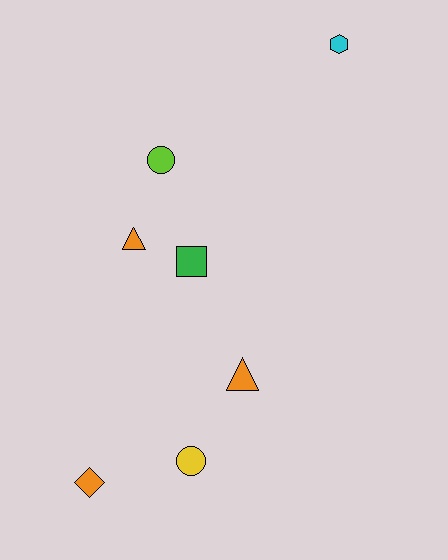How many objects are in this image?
There are 7 objects.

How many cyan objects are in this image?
There is 1 cyan object.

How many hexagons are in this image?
There is 1 hexagon.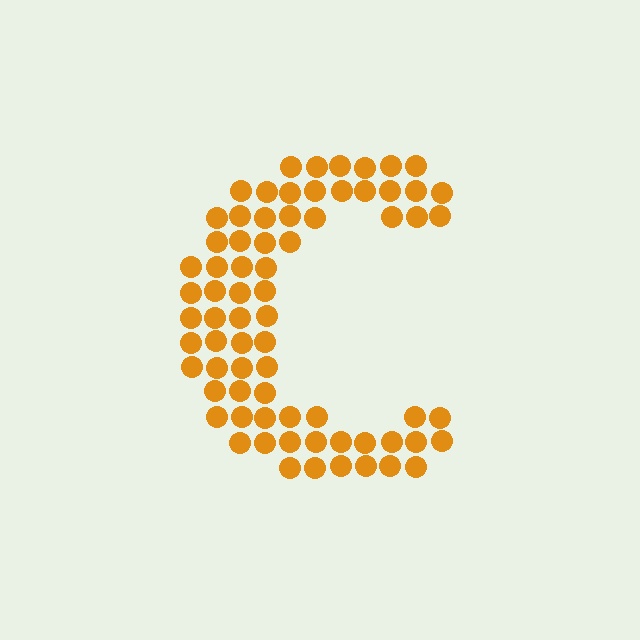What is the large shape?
The large shape is the letter C.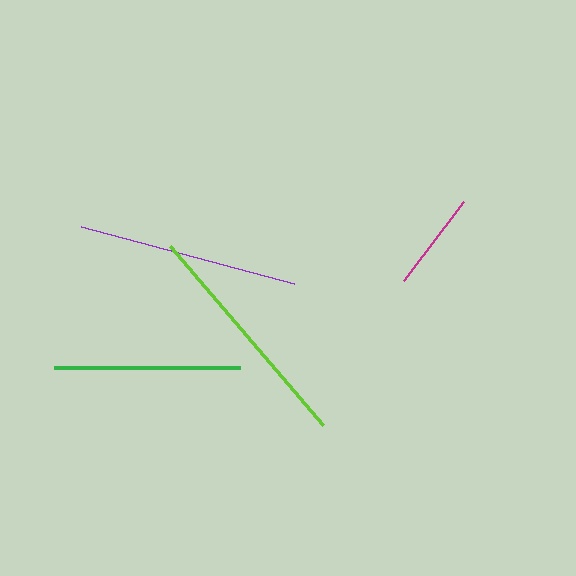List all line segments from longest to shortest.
From longest to shortest: lime, purple, green, magenta.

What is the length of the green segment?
The green segment is approximately 187 pixels long.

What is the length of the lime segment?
The lime segment is approximately 236 pixels long.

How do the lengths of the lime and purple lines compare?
The lime and purple lines are approximately the same length.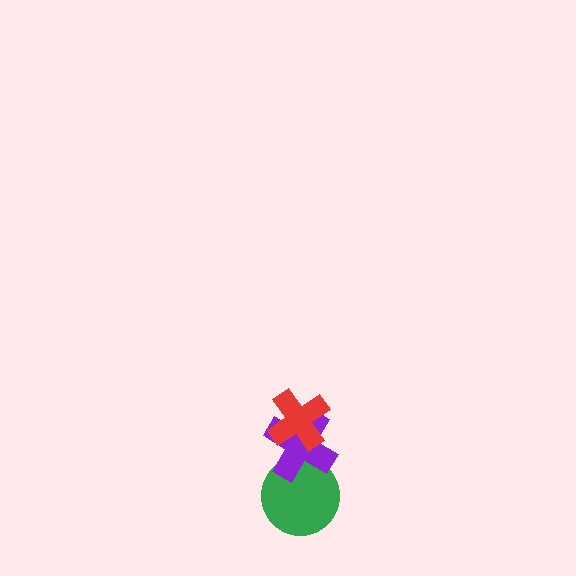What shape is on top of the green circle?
The purple cross is on top of the green circle.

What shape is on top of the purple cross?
The red cross is on top of the purple cross.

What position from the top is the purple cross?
The purple cross is 2nd from the top.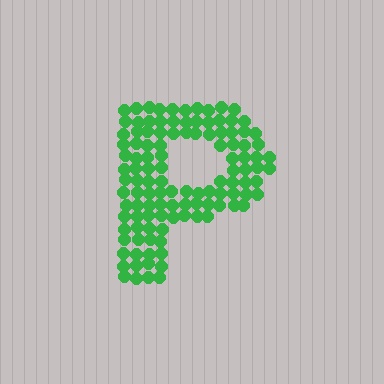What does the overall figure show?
The overall figure shows the letter P.